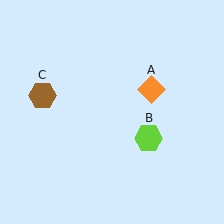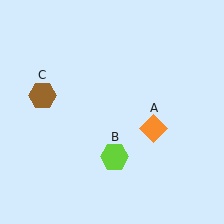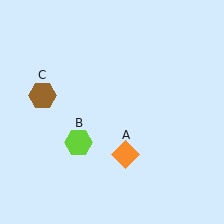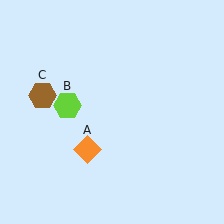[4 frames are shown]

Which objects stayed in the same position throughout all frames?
Brown hexagon (object C) remained stationary.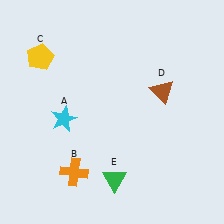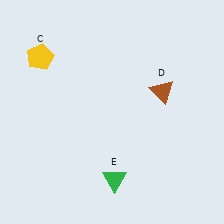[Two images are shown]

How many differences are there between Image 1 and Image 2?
There are 2 differences between the two images.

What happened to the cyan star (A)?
The cyan star (A) was removed in Image 2. It was in the bottom-left area of Image 1.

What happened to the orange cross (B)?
The orange cross (B) was removed in Image 2. It was in the bottom-left area of Image 1.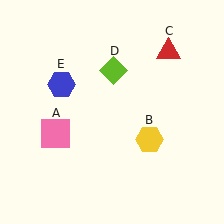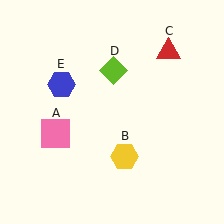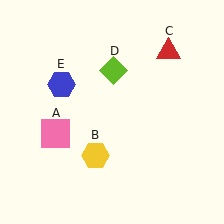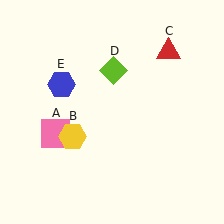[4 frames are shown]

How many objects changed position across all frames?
1 object changed position: yellow hexagon (object B).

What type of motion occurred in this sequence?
The yellow hexagon (object B) rotated clockwise around the center of the scene.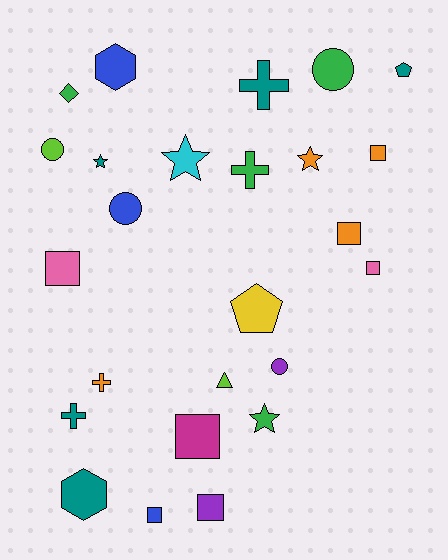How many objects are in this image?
There are 25 objects.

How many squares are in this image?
There are 7 squares.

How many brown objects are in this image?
There are no brown objects.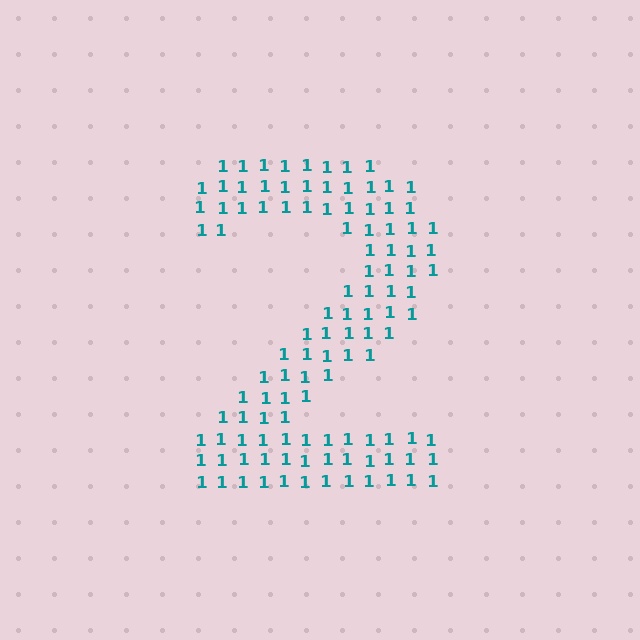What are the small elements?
The small elements are digit 1's.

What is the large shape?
The large shape is the digit 2.